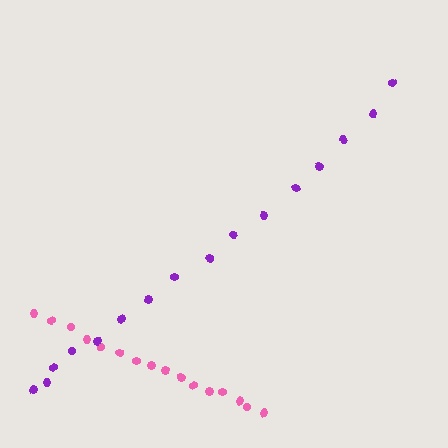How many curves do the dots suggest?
There are 2 distinct paths.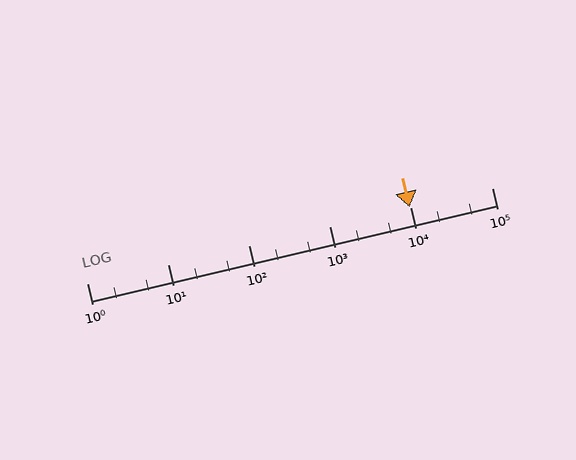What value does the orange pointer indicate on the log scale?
The pointer indicates approximately 9600.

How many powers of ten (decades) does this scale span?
The scale spans 5 decades, from 1 to 100000.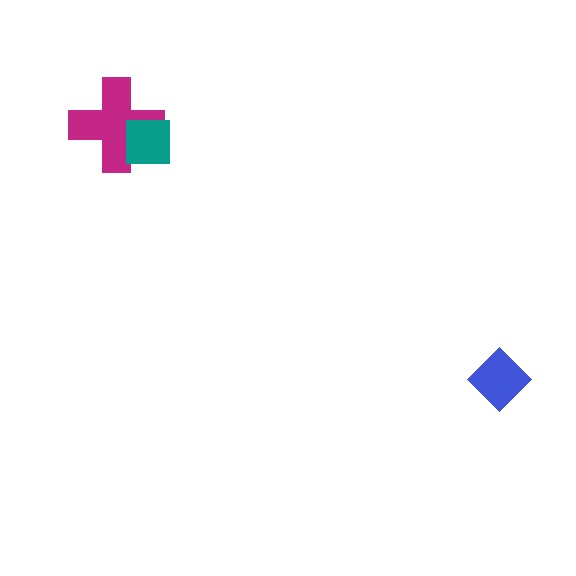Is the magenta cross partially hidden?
Yes, it is partially covered by another shape.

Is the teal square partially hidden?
No, no other shape covers it.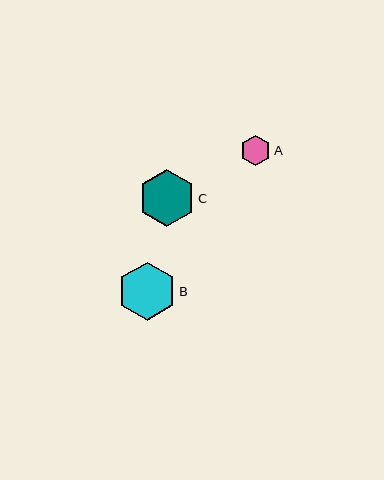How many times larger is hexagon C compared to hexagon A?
Hexagon C is approximately 1.9 times the size of hexagon A.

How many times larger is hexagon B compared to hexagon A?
Hexagon B is approximately 1.9 times the size of hexagon A.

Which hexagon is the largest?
Hexagon B is the largest with a size of approximately 58 pixels.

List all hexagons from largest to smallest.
From largest to smallest: B, C, A.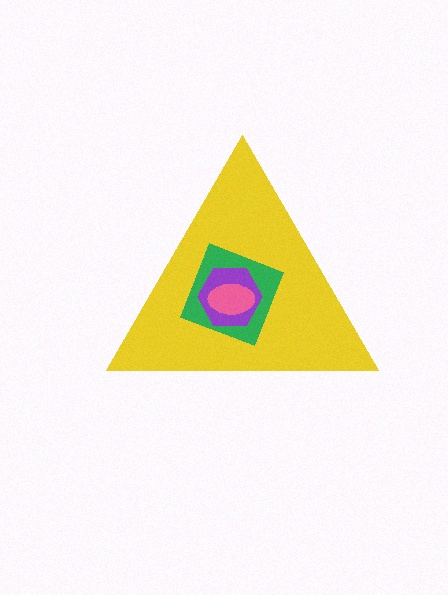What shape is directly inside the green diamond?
The purple hexagon.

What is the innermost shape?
The pink ellipse.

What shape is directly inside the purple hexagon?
The pink ellipse.